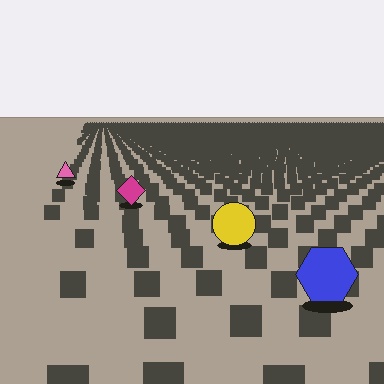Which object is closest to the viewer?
The blue hexagon is closest. The texture marks near it are larger and more spread out.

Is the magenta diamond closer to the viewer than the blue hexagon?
No. The blue hexagon is closer — you can tell from the texture gradient: the ground texture is coarser near it.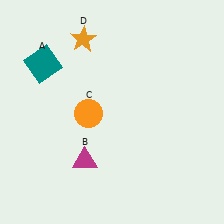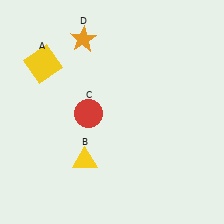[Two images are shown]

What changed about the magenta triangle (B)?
In Image 1, B is magenta. In Image 2, it changed to yellow.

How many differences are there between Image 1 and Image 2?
There are 3 differences between the two images.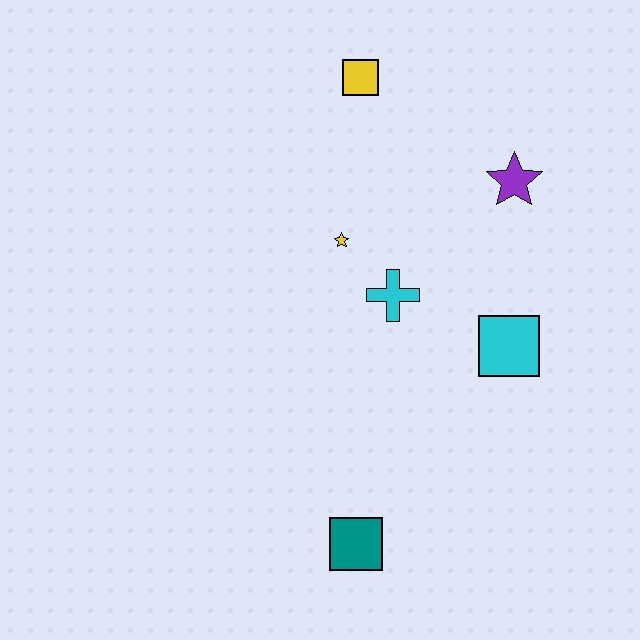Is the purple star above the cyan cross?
Yes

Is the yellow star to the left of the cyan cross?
Yes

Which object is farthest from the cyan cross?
The teal square is farthest from the cyan cross.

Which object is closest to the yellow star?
The cyan cross is closest to the yellow star.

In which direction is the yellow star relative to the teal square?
The yellow star is above the teal square.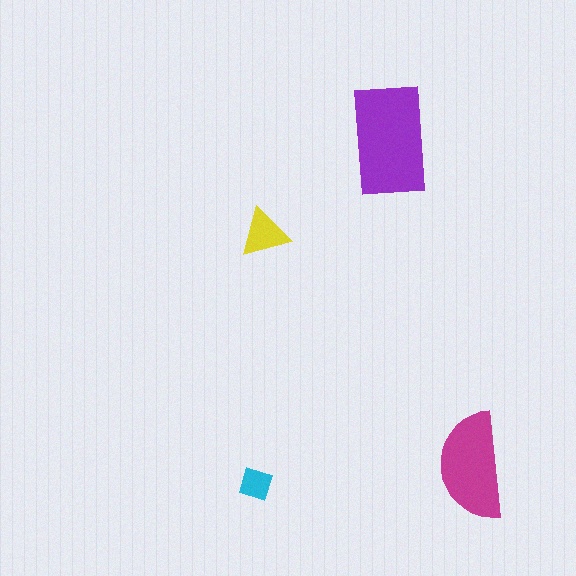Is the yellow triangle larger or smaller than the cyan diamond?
Larger.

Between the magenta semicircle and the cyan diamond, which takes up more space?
The magenta semicircle.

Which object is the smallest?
The cyan diamond.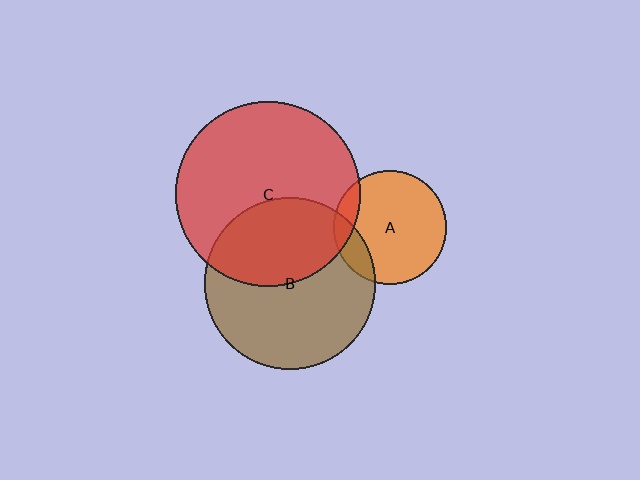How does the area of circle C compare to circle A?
Approximately 2.6 times.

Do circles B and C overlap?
Yes.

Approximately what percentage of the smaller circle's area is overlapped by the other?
Approximately 40%.